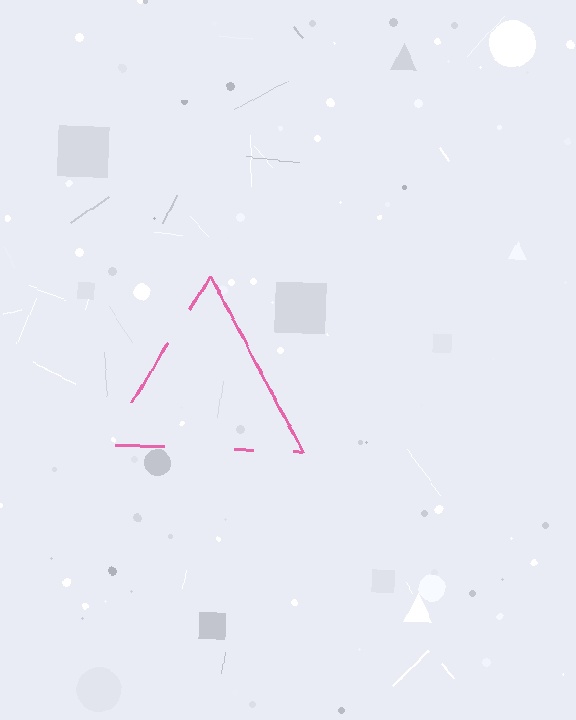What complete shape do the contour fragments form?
The contour fragments form a triangle.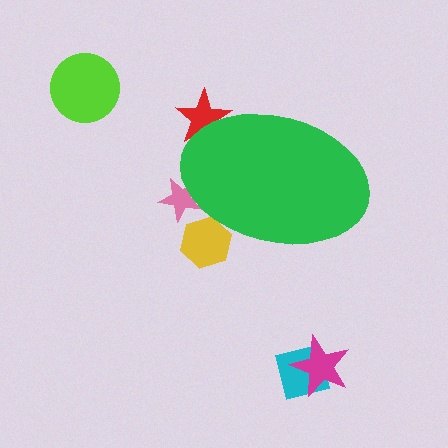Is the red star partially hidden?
Yes, the red star is partially hidden behind the green ellipse.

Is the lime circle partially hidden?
No, the lime circle is fully visible.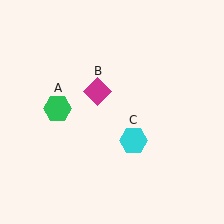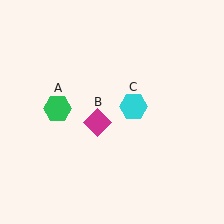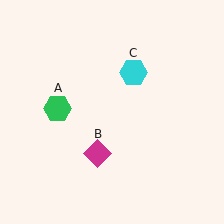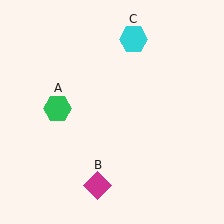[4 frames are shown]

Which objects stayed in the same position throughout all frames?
Green hexagon (object A) remained stationary.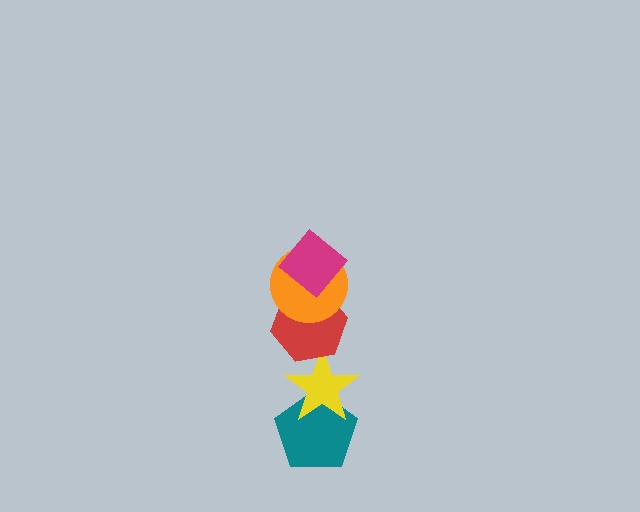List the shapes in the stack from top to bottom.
From top to bottom: the magenta diamond, the orange circle, the red hexagon, the yellow star, the teal pentagon.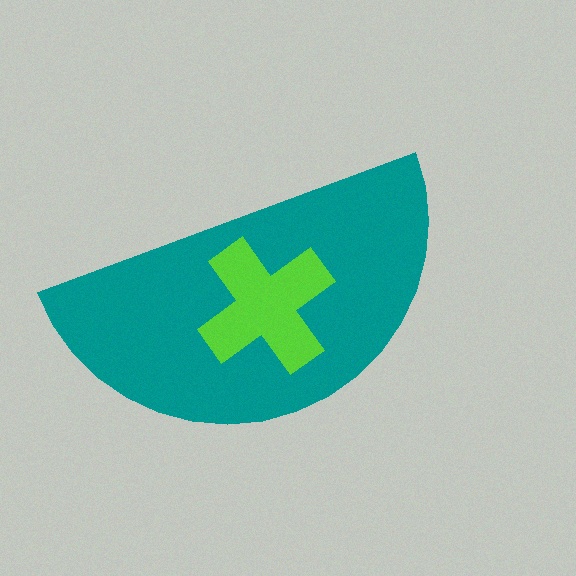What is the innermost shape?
The lime cross.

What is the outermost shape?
The teal semicircle.